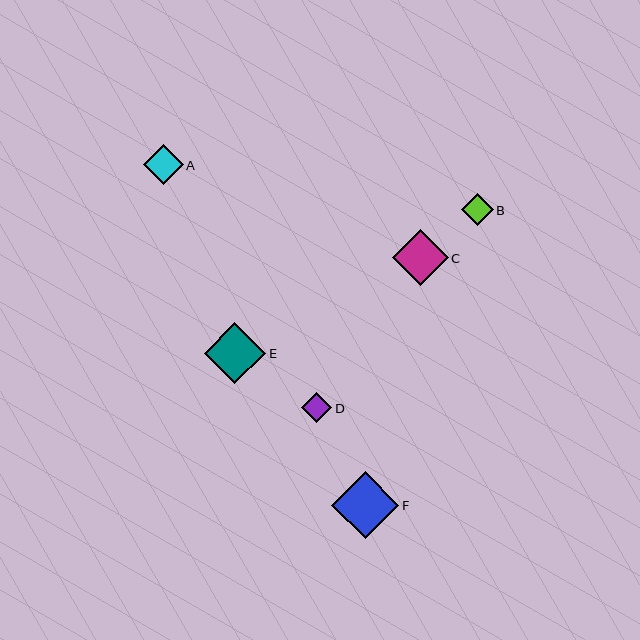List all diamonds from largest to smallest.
From largest to smallest: F, E, C, A, B, D.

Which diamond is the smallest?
Diamond D is the smallest with a size of approximately 30 pixels.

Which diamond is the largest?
Diamond F is the largest with a size of approximately 67 pixels.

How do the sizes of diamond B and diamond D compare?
Diamond B and diamond D are approximately the same size.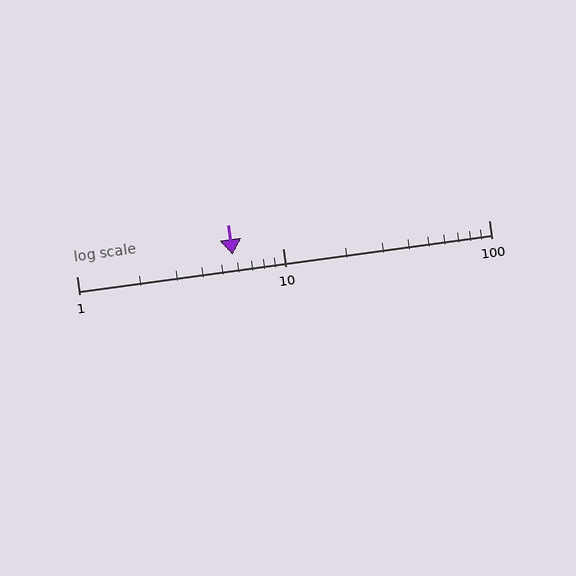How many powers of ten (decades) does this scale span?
The scale spans 2 decades, from 1 to 100.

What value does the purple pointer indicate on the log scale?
The pointer indicates approximately 5.7.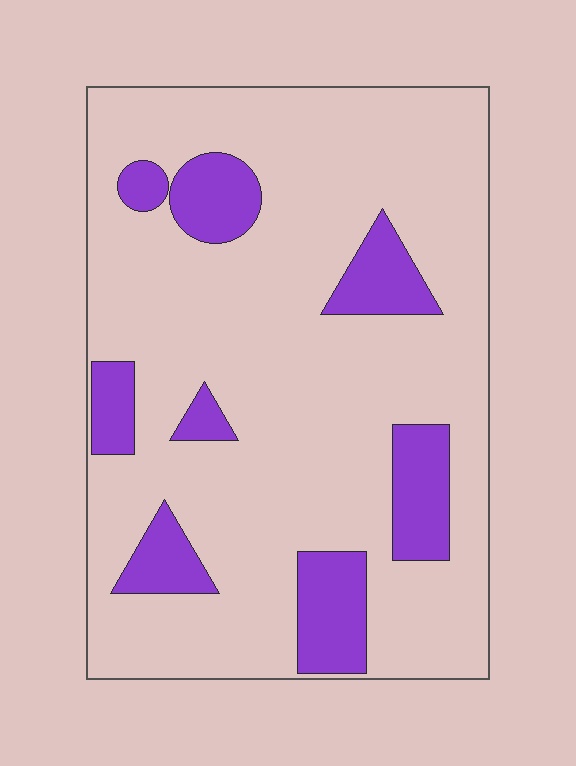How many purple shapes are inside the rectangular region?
8.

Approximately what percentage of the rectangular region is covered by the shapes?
Approximately 20%.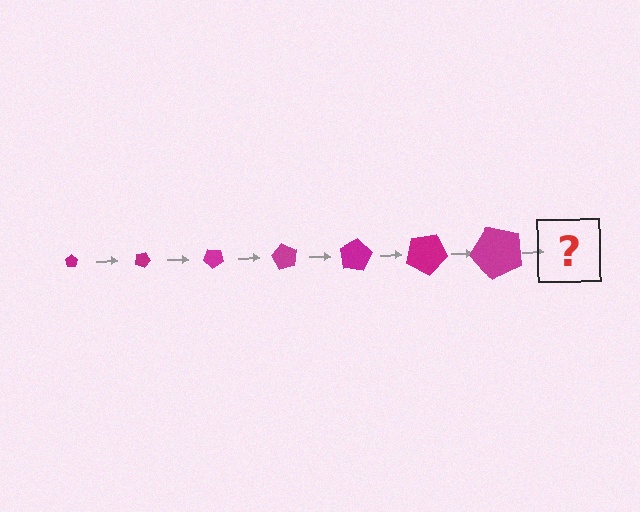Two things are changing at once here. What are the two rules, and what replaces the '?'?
The two rules are that the pentagon grows larger each step and it rotates 20 degrees each step. The '?' should be a pentagon, larger than the previous one and rotated 140 degrees from the start.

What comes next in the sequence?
The next element should be a pentagon, larger than the previous one and rotated 140 degrees from the start.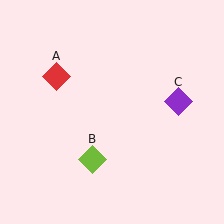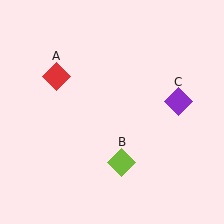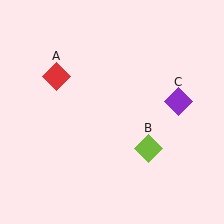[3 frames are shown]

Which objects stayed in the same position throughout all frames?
Red diamond (object A) and purple diamond (object C) remained stationary.